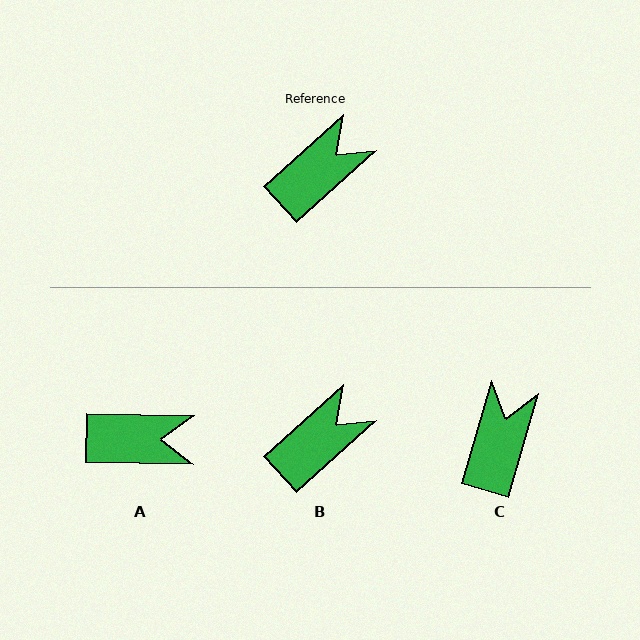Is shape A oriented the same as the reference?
No, it is off by about 43 degrees.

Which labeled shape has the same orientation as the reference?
B.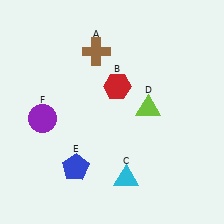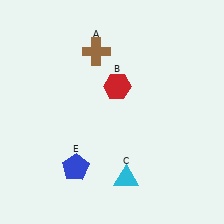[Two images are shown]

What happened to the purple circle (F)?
The purple circle (F) was removed in Image 2. It was in the bottom-left area of Image 1.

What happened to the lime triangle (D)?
The lime triangle (D) was removed in Image 2. It was in the top-right area of Image 1.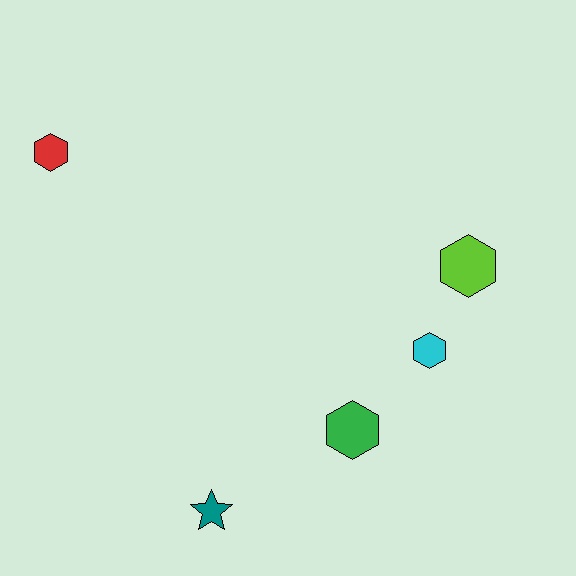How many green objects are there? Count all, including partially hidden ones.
There is 1 green object.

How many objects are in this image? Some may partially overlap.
There are 5 objects.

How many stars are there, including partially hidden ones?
There is 1 star.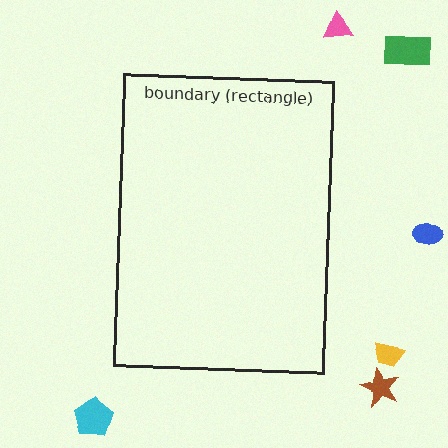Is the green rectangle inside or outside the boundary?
Outside.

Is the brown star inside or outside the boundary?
Outside.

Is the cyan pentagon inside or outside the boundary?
Outside.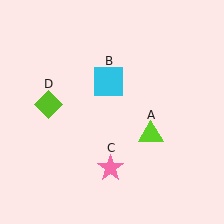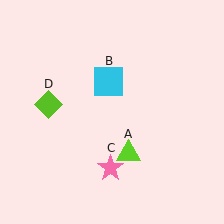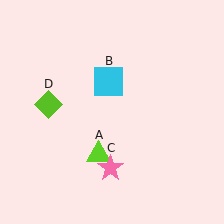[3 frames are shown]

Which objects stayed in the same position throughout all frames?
Cyan square (object B) and pink star (object C) and lime diamond (object D) remained stationary.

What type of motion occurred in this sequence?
The lime triangle (object A) rotated clockwise around the center of the scene.